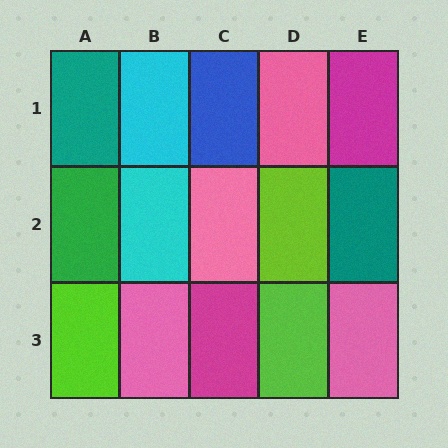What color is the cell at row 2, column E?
Teal.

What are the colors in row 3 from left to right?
Lime, pink, magenta, lime, pink.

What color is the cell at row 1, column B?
Cyan.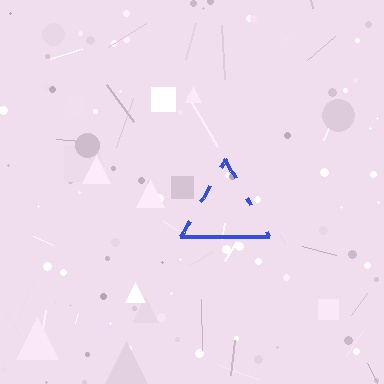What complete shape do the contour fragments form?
The contour fragments form a triangle.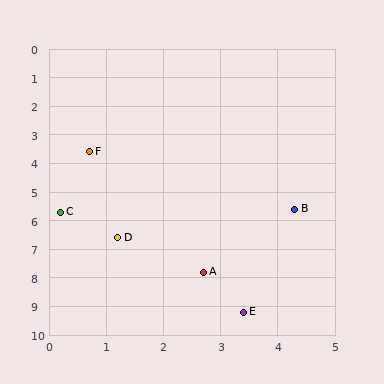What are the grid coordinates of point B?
Point B is at approximately (4.3, 5.6).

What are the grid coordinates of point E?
Point E is at approximately (3.4, 9.2).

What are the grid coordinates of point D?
Point D is at approximately (1.2, 6.6).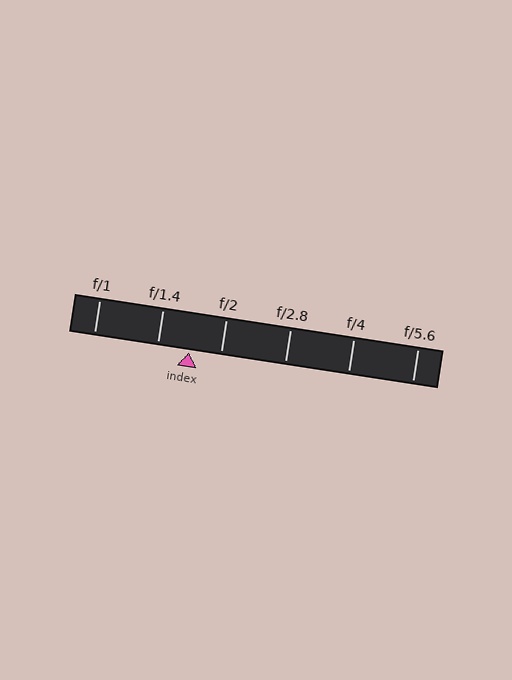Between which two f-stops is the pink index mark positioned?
The index mark is between f/1.4 and f/2.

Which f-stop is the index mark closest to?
The index mark is closest to f/1.4.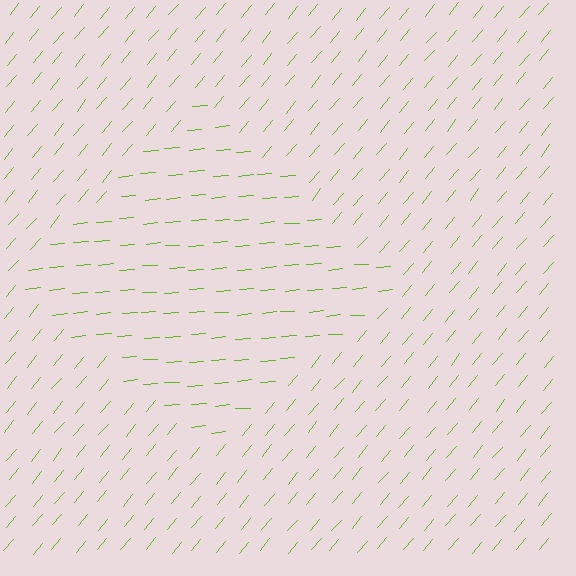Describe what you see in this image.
The image is filled with small lime line segments. A diamond region in the image has lines oriented differently from the surrounding lines, creating a visible texture boundary.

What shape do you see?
I see a diamond.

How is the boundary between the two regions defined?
The boundary is defined purely by a change in line orientation (approximately 45 degrees difference). All lines are the same color and thickness.